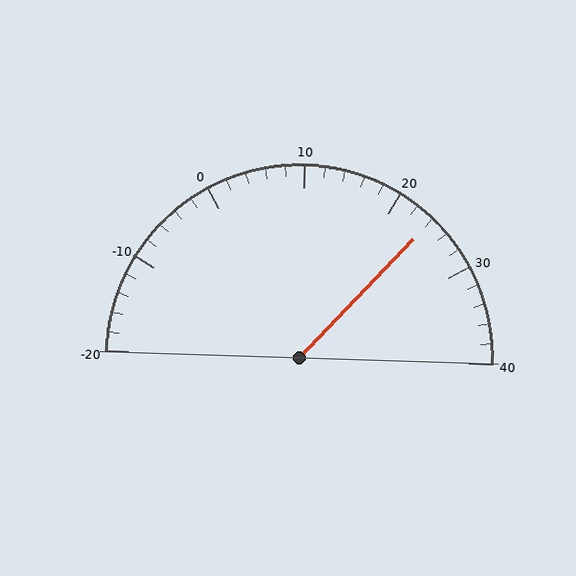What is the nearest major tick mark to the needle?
The nearest major tick mark is 20.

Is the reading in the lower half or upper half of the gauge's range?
The reading is in the upper half of the range (-20 to 40).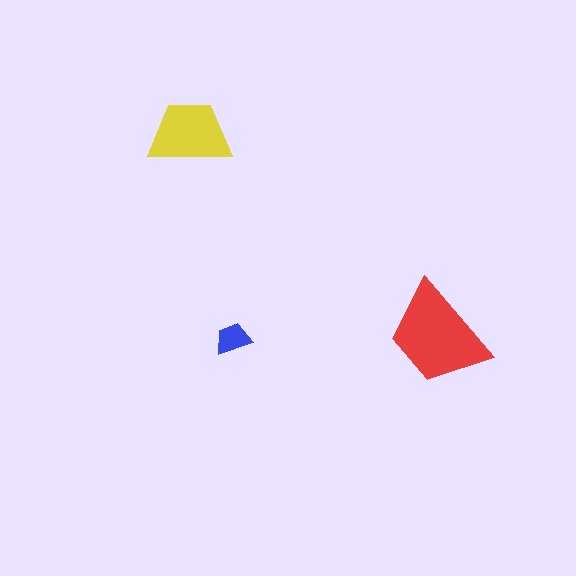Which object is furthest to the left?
The yellow trapezoid is leftmost.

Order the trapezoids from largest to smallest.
the red one, the yellow one, the blue one.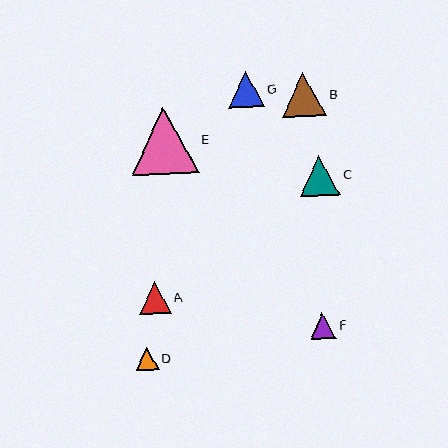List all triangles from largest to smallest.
From largest to smallest: E, B, C, G, A, F, D.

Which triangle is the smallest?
Triangle D is the smallest with a size of approximately 23 pixels.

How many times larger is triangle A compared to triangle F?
Triangle A is approximately 1.2 times the size of triangle F.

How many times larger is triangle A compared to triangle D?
Triangle A is approximately 1.4 times the size of triangle D.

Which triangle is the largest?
Triangle E is the largest with a size of approximately 68 pixels.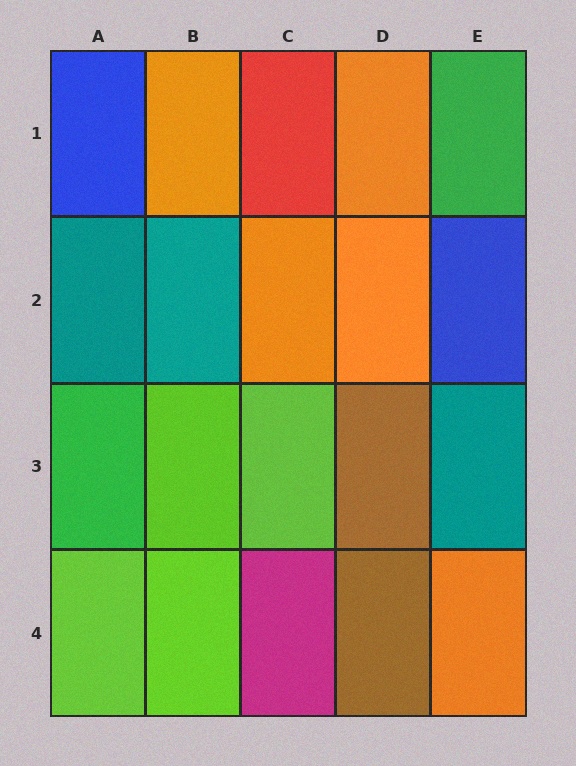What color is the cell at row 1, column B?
Orange.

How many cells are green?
2 cells are green.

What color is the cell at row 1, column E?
Green.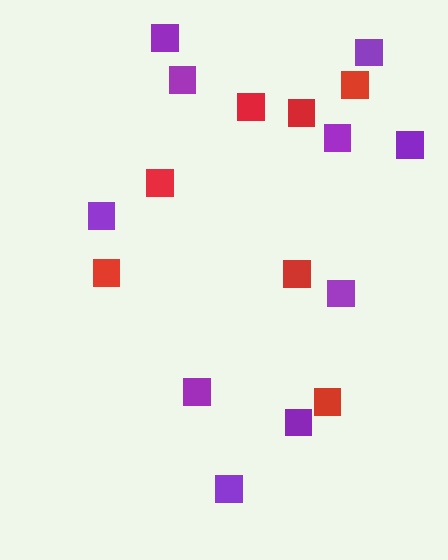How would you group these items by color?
There are 2 groups: one group of purple squares (10) and one group of red squares (7).